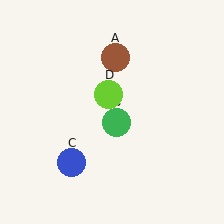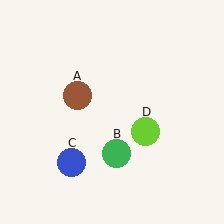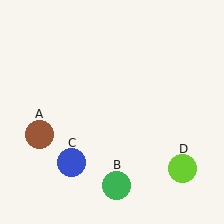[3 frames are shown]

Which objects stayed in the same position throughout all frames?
Blue circle (object C) remained stationary.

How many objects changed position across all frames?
3 objects changed position: brown circle (object A), green circle (object B), lime circle (object D).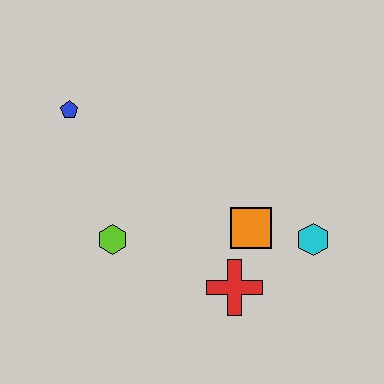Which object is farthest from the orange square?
The blue pentagon is farthest from the orange square.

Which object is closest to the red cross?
The orange square is closest to the red cross.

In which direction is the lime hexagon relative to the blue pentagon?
The lime hexagon is below the blue pentagon.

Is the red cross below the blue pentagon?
Yes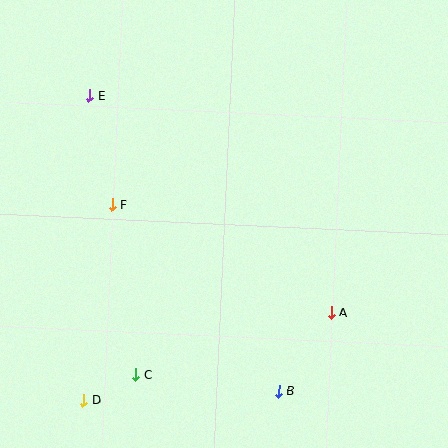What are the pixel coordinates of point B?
Point B is at (279, 391).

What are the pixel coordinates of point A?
Point A is at (331, 312).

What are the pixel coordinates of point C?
Point C is at (136, 375).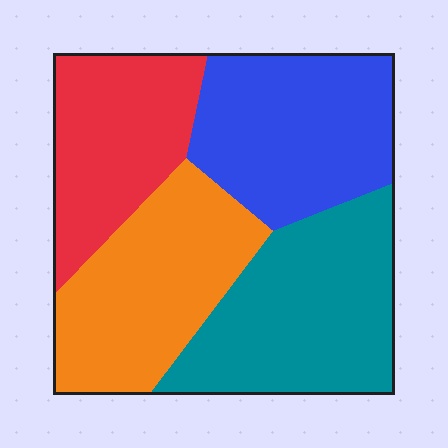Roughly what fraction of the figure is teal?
Teal takes up about one quarter (1/4) of the figure.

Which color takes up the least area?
Red, at roughly 20%.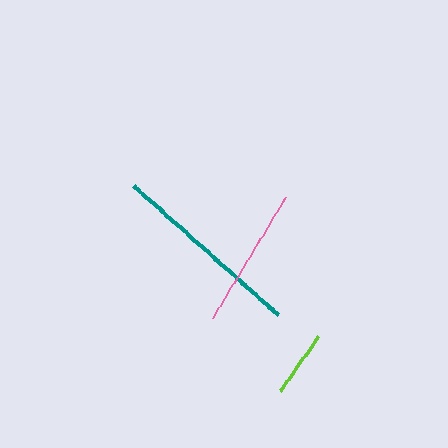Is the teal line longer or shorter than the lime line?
The teal line is longer than the lime line.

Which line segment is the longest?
The teal line is the longest at approximately 194 pixels.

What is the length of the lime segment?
The lime segment is approximately 67 pixels long.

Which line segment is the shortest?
The lime line is the shortest at approximately 67 pixels.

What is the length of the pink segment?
The pink segment is approximately 143 pixels long.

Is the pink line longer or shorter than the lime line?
The pink line is longer than the lime line.